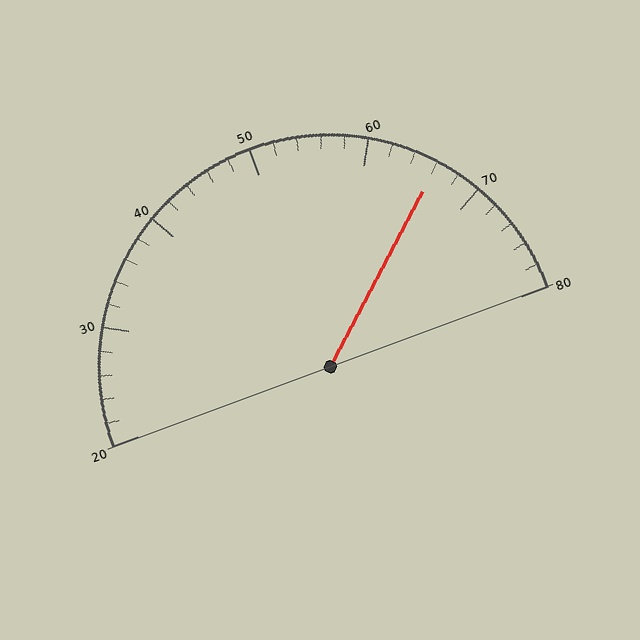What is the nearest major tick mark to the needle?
The nearest major tick mark is 70.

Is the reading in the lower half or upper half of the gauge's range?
The reading is in the upper half of the range (20 to 80).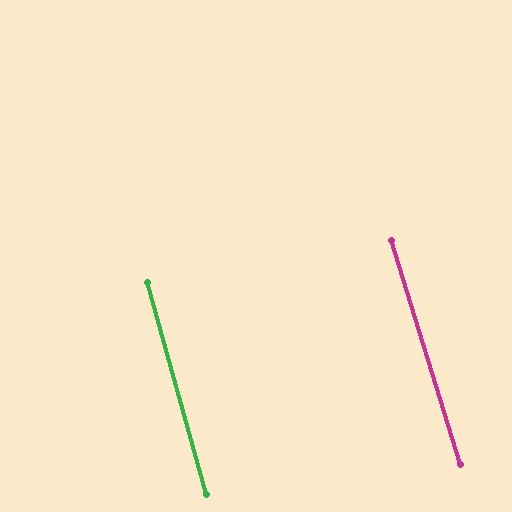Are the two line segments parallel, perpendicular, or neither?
Parallel — their directions differ by only 1.7°.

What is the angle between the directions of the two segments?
Approximately 2 degrees.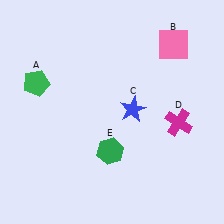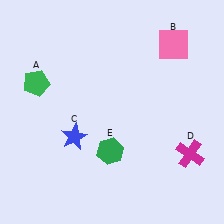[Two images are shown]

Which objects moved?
The objects that moved are: the blue star (C), the magenta cross (D).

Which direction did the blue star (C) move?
The blue star (C) moved left.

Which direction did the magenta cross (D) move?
The magenta cross (D) moved down.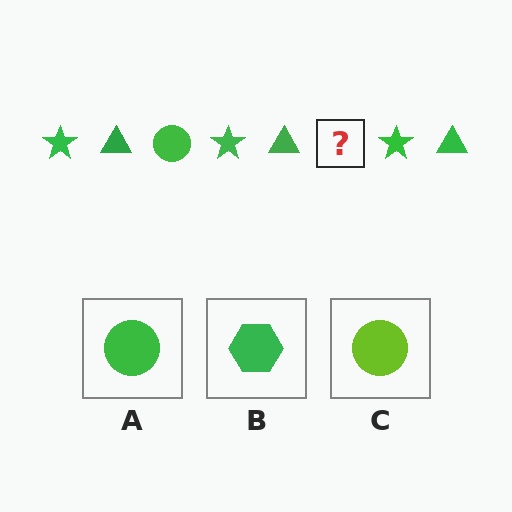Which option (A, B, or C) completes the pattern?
A.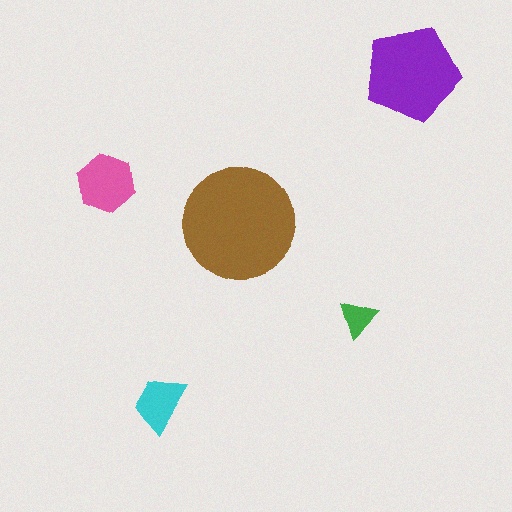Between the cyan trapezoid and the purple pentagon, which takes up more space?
The purple pentagon.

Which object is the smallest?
The green triangle.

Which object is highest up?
The purple pentagon is topmost.